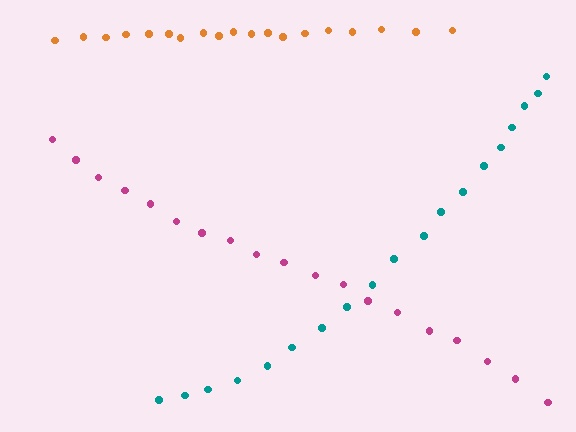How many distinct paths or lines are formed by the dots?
There are 3 distinct paths.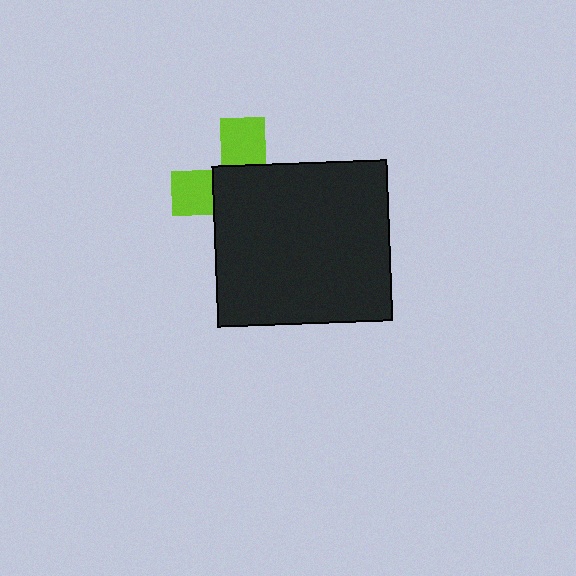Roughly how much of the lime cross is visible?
A small part of it is visible (roughly 35%).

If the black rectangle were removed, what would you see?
You would see the complete lime cross.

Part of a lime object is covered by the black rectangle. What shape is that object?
It is a cross.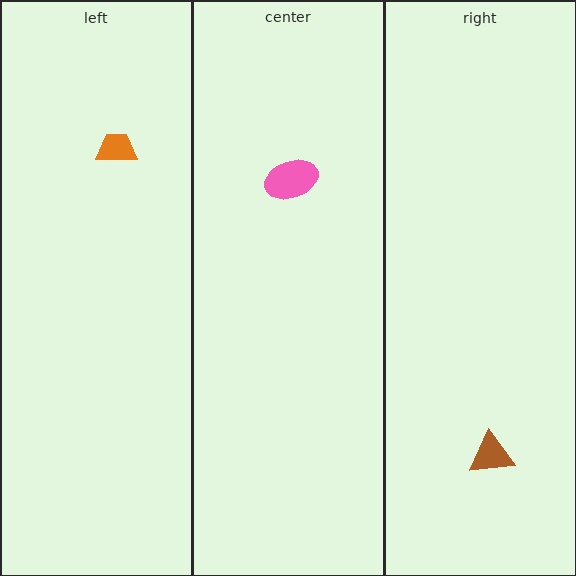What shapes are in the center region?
The pink ellipse.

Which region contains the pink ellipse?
The center region.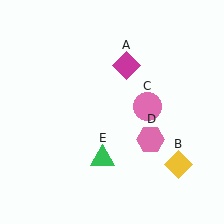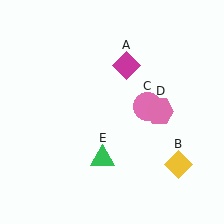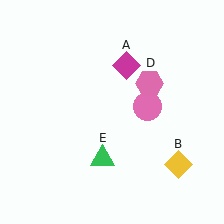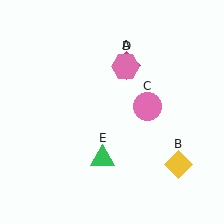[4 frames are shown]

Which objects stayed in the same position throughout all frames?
Magenta diamond (object A) and yellow diamond (object B) and pink circle (object C) and green triangle (object E) remained stationary.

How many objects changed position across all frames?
1 object changed position: pink hexagon (object D).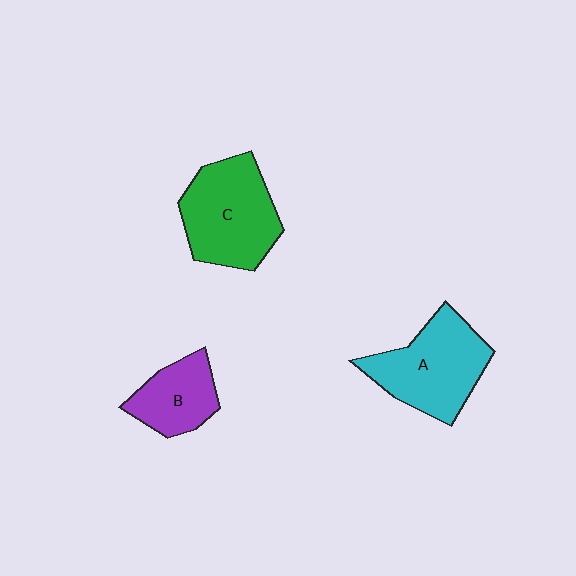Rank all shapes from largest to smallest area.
From largest to smallest: C (green), A (cyan), B (purple).